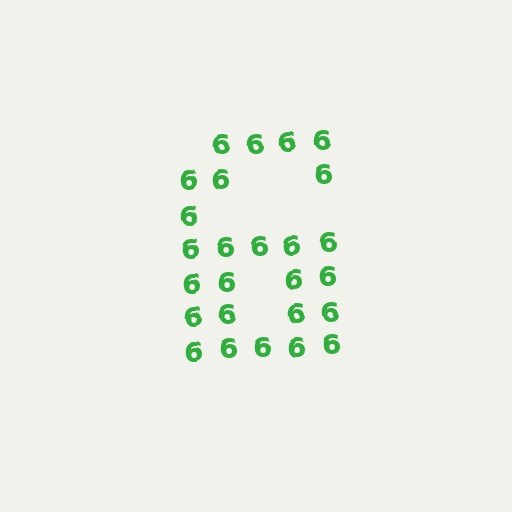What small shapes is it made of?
It is made of small digit 6's.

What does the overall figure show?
The overall figure shows the digit 6.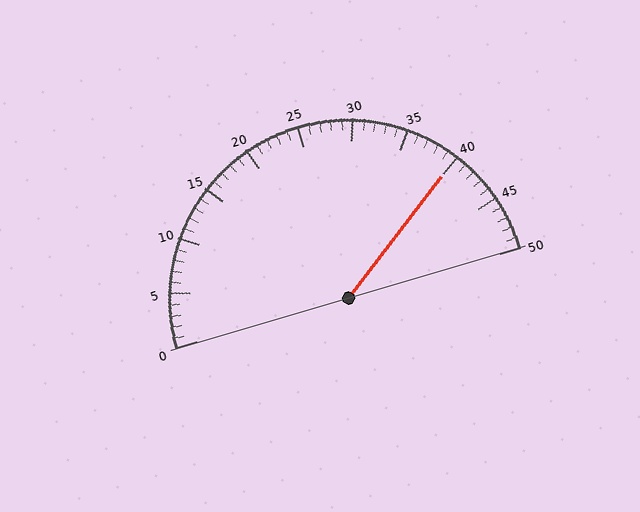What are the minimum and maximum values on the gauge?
The gauge ranges from 0 to 50.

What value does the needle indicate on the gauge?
The needle indicates approximately 40.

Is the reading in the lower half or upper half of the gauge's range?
The reading is in the upper half of the range (0 to 50).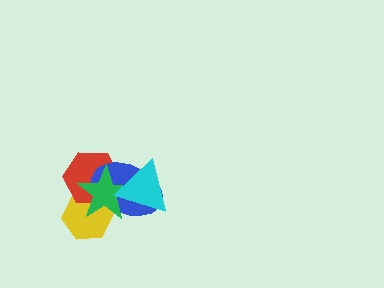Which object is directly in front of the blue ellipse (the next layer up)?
The green star is directly in front of the blue ellipse.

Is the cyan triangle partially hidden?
No, no other shape covers it.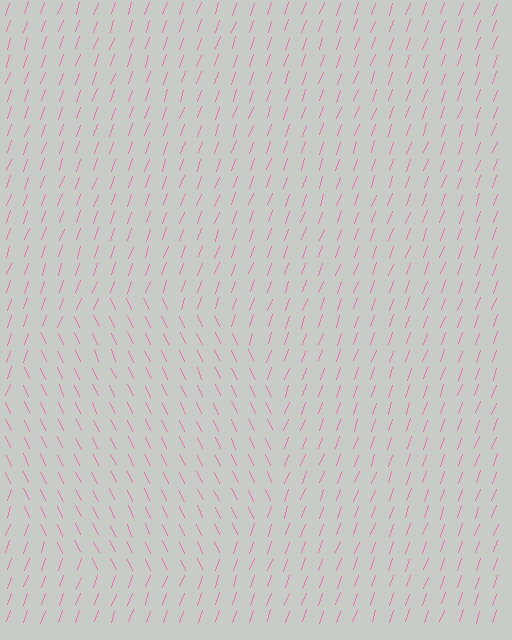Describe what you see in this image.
The image is filled with small pink line segments. A circle region in the image has lines oriented differently from the surrounding lines, creating a visible texture boundary.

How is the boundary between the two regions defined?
The boundary is defined purely by a change in line orientation (approximately 45 degrees difference). All lines are the same color and thickness.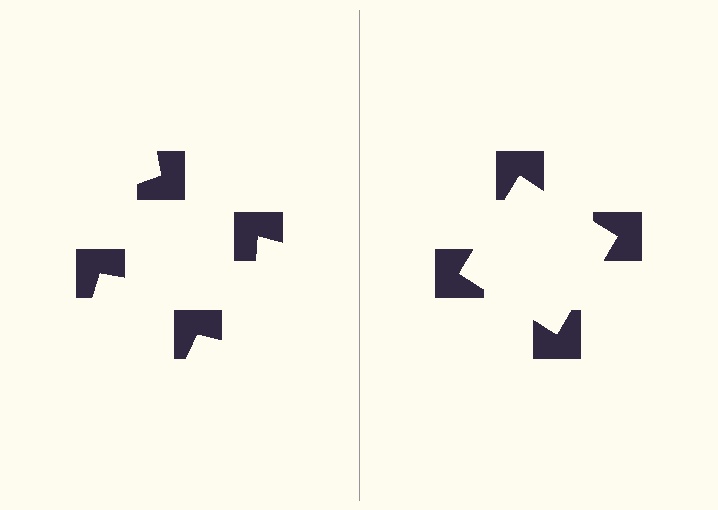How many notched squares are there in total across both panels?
8 — 4 on each side.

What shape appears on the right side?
An illusory square.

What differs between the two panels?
The notched squares are positioned identically on both sides; only the wedge orientations differ. On the right they align to a square; on the left they are misaligned.